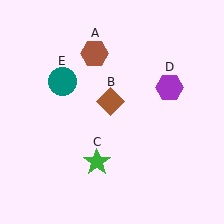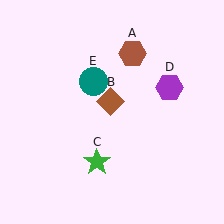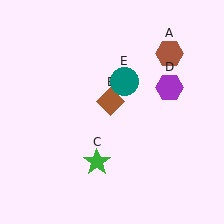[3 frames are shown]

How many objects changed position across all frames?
2 objects changed position: brown hexagon (object A), teal circle (object E).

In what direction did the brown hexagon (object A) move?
The brown hexagon (object A) moved right.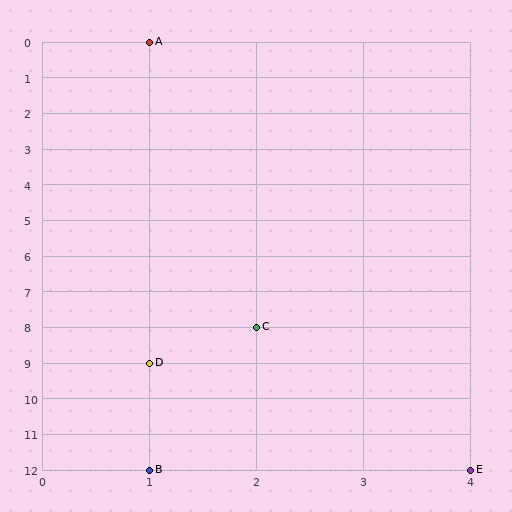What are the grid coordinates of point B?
Point B is at grid coordinates (1, 12).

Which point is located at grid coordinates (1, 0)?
Point A is at (1, 0).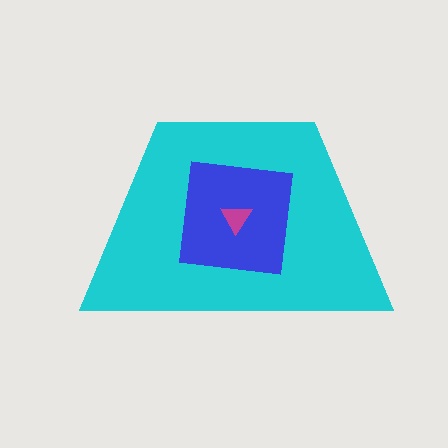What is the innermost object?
The magenta triangle.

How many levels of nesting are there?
3.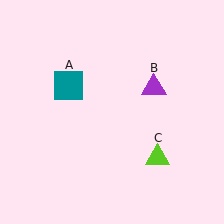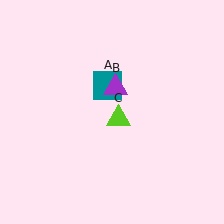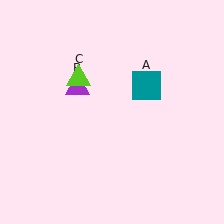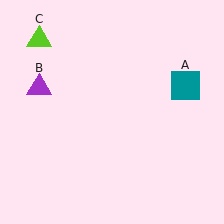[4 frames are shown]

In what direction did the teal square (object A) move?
The teal square (object A) moved right.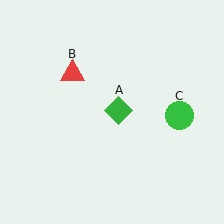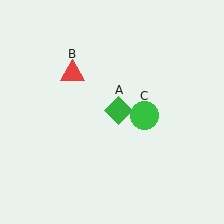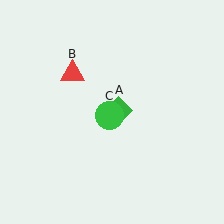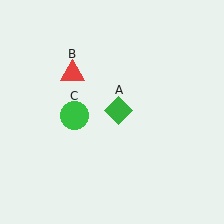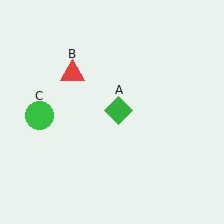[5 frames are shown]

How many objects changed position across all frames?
1 object changed position: green circle (object C).